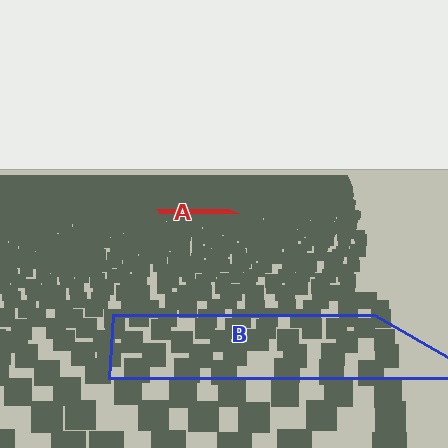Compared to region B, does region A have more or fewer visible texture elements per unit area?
Region A has more texture elements per unit area — they are packed more densely because it is farther away.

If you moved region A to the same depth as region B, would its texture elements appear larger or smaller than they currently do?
They would appear larger. At a closer depth, the same texture elements are projected at a bigger on-screen size.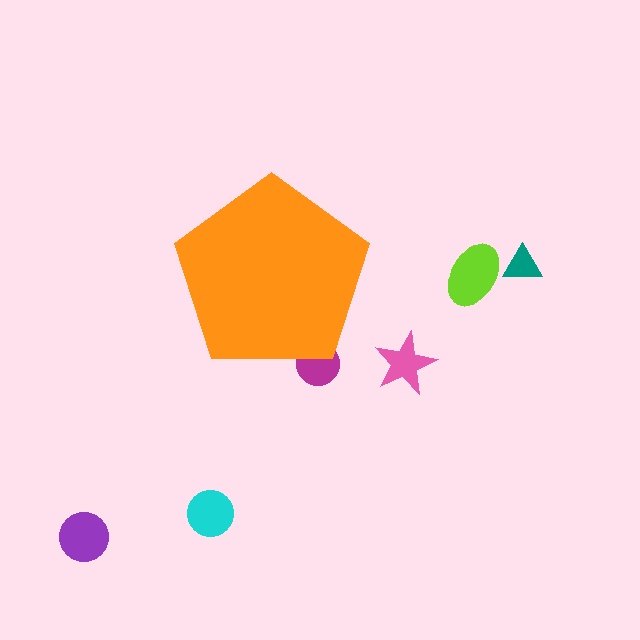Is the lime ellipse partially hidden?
No, the lime ellipse is fully visible.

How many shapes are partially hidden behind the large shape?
1 shape is partially hidden.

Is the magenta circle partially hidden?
Yes, the magenta circle is partially hidden behind the orange pentagon.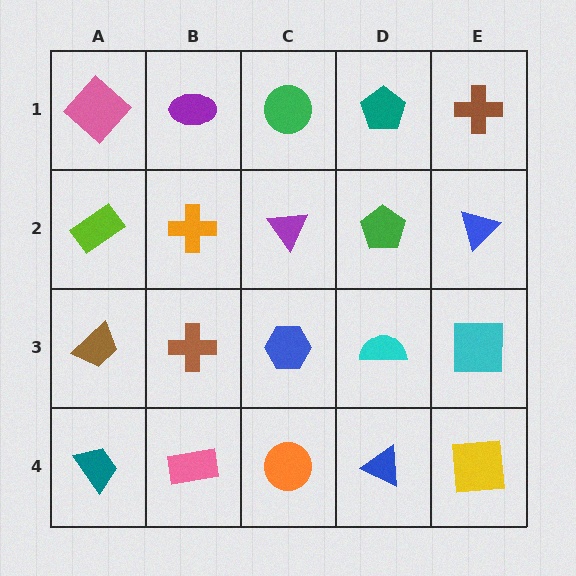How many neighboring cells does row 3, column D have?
4.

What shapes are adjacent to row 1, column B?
An orange cross (row 2, column B), a pink diamond (row 1, column A), a green circle (row 1, column C).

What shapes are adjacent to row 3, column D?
A green pentagon (row 2, column D), a blue triangle (row 4, column D), a blue hexagon (row 3, column C), a cyan square (row 3, column E).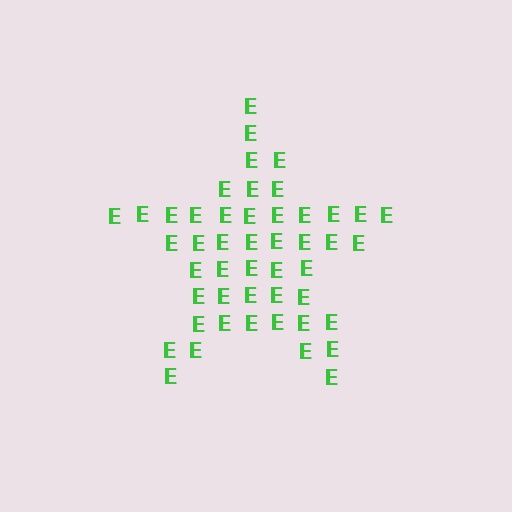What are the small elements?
The small elements are letter E's.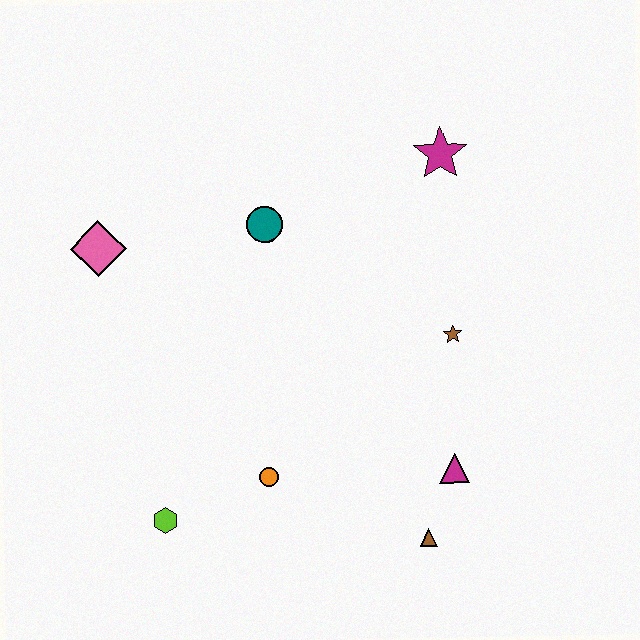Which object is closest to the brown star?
The magenta triangle is closest to the brown star.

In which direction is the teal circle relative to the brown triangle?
The teal circle is above the brown triangle.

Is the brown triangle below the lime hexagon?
Yes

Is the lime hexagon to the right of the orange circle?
No